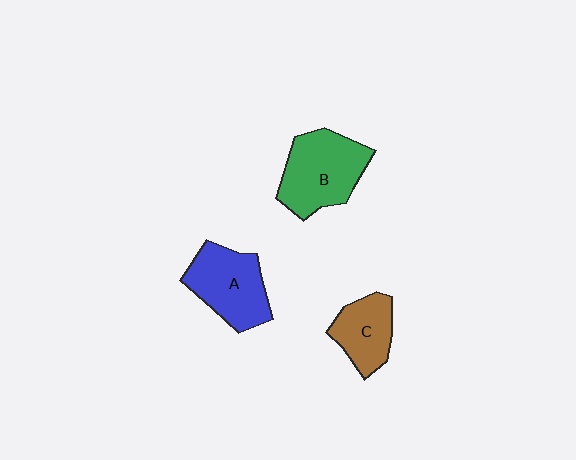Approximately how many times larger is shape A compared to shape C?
Approximately 1.4 times.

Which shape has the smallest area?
Shape C (brown).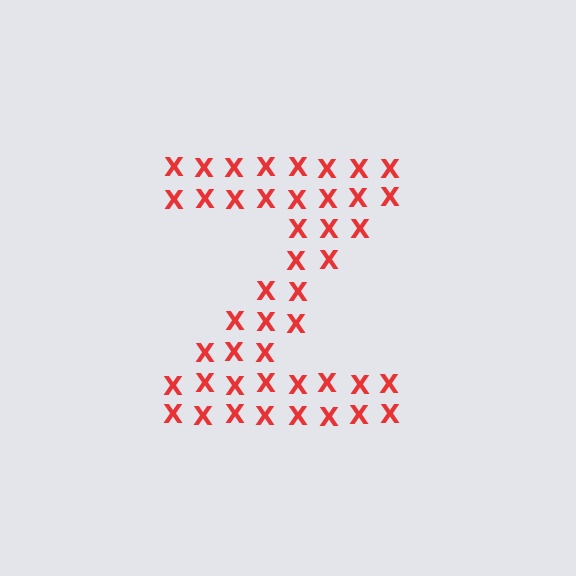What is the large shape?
The large shape is the letter Z.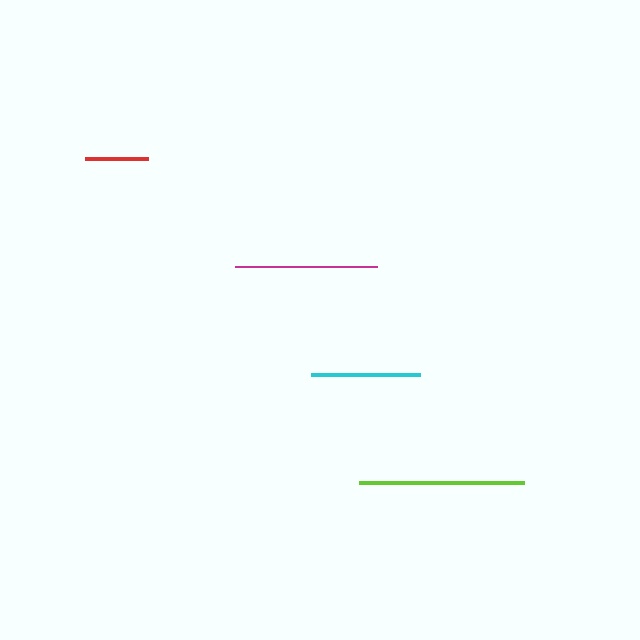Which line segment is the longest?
The lime line is the longest at approximately 166 pixels.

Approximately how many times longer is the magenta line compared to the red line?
The magenta line is approximately 2.3 times the length of the red line.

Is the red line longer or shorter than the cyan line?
The cyan line is longer than the red line.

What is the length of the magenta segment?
The magenta segment is approximately 141 pixels long.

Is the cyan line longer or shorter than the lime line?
The lime line is longer than the cyan line.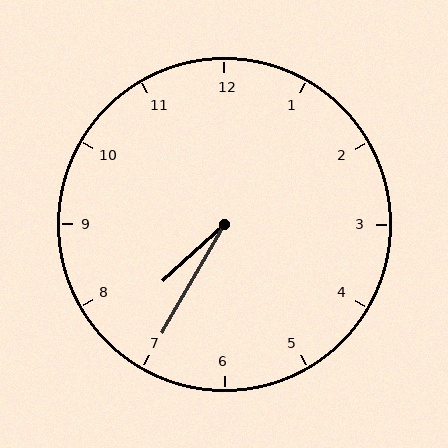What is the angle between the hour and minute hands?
Approximately 18 degrees.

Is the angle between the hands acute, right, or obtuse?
It is acute.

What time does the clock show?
7:35.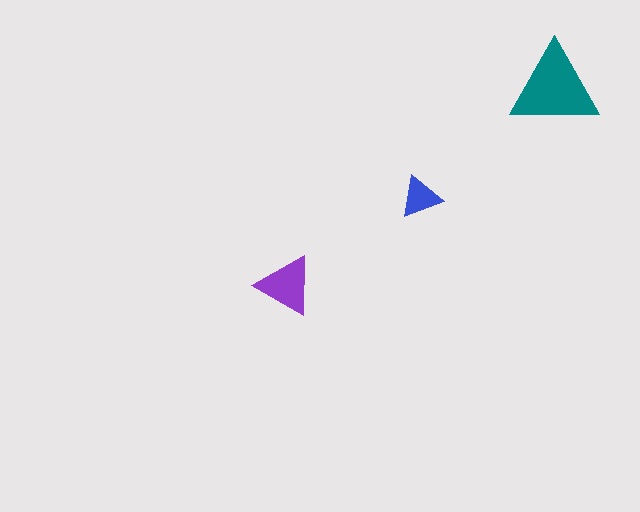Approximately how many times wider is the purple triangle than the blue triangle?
About 1.5 times wider.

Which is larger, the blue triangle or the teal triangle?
The teal one.